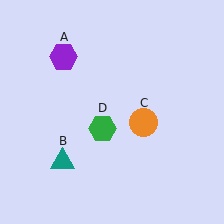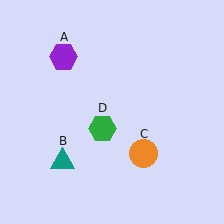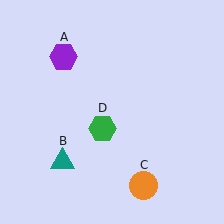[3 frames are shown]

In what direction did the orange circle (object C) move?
The orange circle (object C) moved down.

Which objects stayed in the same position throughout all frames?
Purple hexagon (object A) and teal triangle (object B) and green hexagon (object D) remained stationary.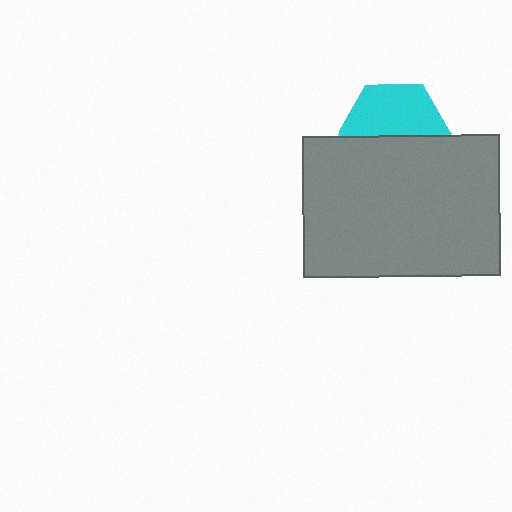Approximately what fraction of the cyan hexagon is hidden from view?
Roughly 47% of the cyan hexagon is hidden behind the gray rectangle.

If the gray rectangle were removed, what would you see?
You would see the complete cyan hexagon.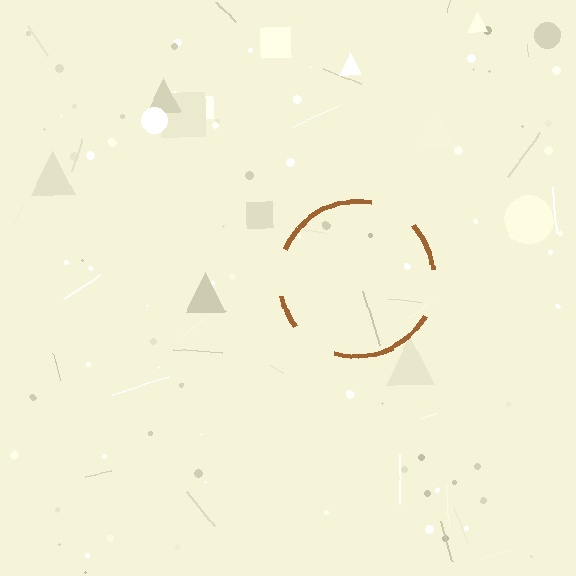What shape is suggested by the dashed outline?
The dashed outline suggests a circle.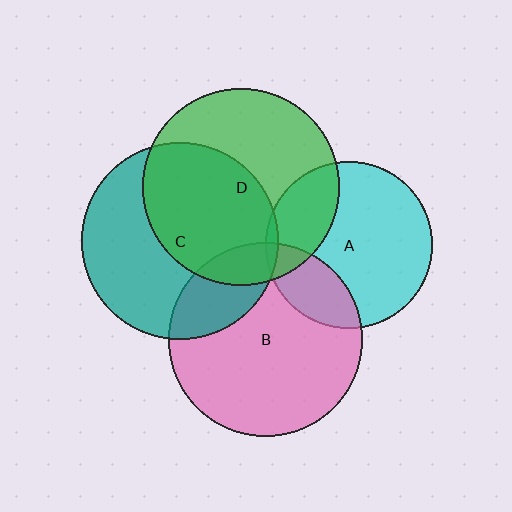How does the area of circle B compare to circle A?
Approximately 1.3 times.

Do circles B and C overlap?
Yes.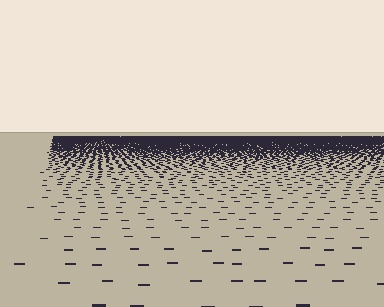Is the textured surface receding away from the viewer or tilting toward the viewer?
The surface is receding away from the viewer. Texture elements get smaller and denser toward the top.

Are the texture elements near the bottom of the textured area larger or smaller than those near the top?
Larger. Near the bottom, elements are closer to the viewer and appear at a bigger on-screen size.